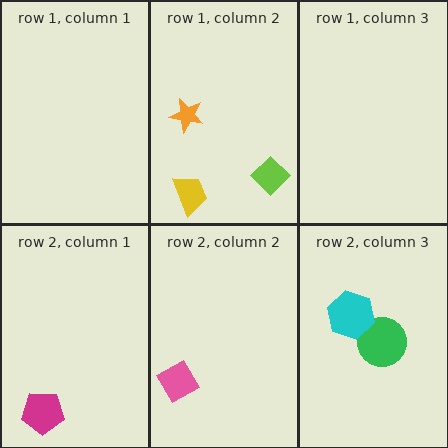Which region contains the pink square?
The row 2, column 2 region.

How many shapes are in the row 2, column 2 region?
1.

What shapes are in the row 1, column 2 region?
The yellow trapezoid, the orange star, the lime diamond.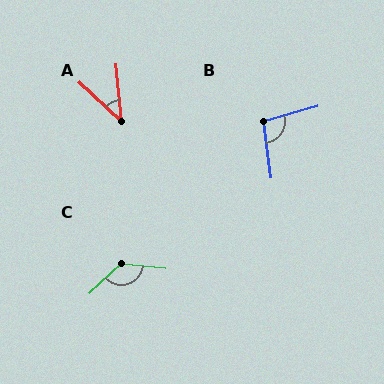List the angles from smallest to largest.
A (42°), B (98°), C (130°).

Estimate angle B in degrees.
Approximately 98 degrees.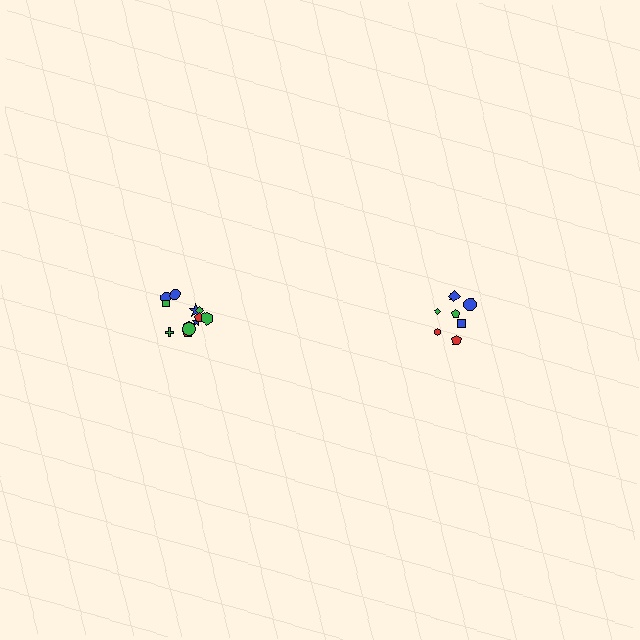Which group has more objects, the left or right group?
The left group.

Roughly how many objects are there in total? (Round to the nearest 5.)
Roughly 20 objects in total.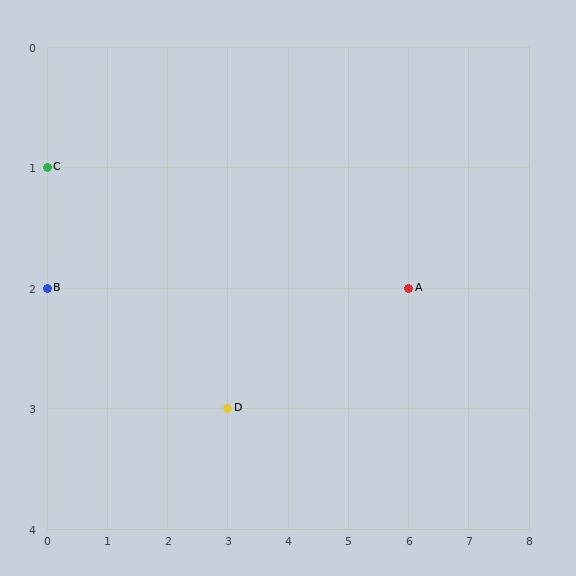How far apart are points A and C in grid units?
Points A and C are 6 columns and 1 row apart (about 6.1 grid units diagonally).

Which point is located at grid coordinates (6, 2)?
Point A is at (6, 2).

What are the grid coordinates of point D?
Point D is at grid coordinates (3, 3).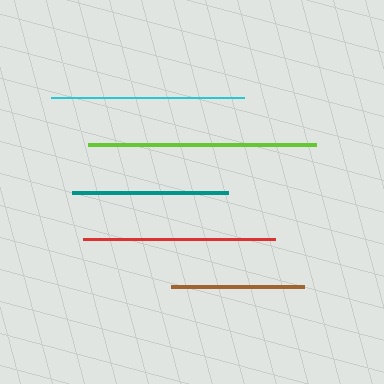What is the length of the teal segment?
The teal segment is approximately 157 pixels long.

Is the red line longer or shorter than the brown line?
The red line is longer than the brown line.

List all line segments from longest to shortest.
From longest to shortest: lime, cyan, red, teal, brown.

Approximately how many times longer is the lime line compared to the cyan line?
The lime line is approximately 1.2 times the length of the cyan line.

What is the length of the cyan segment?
The cyan segment is approximately 194 pixels long.